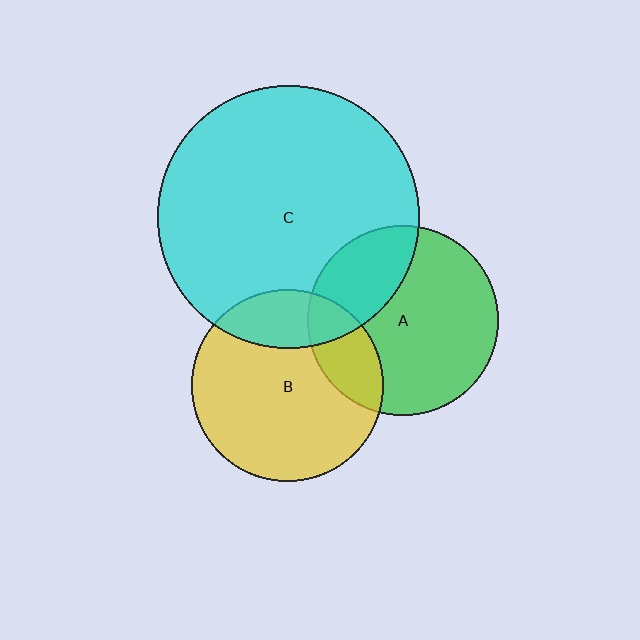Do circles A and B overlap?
Yes.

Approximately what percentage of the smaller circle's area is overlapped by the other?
Approximately 20%.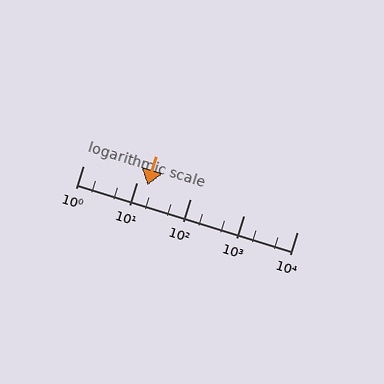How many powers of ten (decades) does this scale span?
The scale spans 4 decades, from 1 to 10000.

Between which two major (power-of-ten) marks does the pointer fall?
The pointer is between 10 and 100.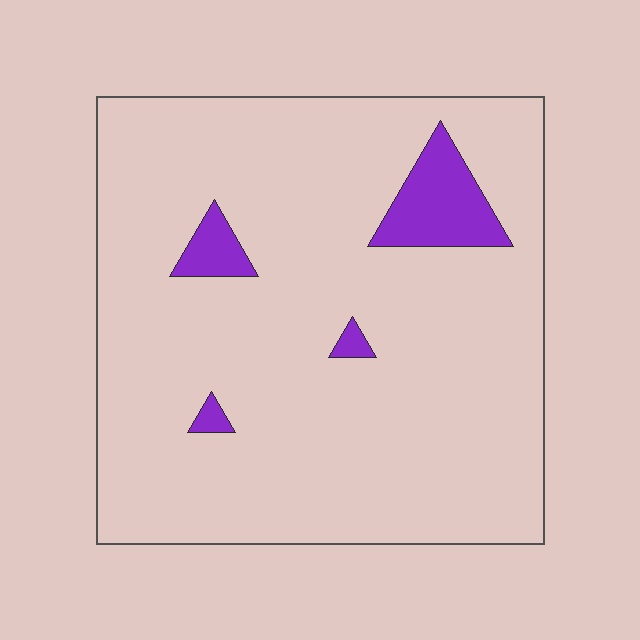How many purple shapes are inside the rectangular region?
4.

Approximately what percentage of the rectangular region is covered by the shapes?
Approximately 5%.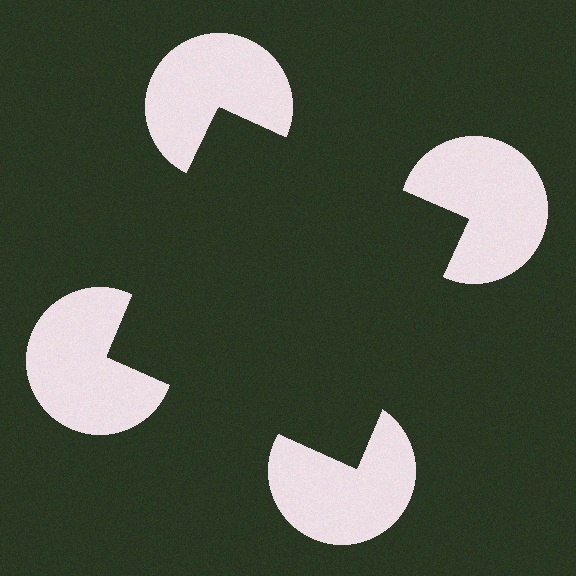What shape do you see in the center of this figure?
An illusory square — its edges are inferred from the aligned wedge cuts in the pac-man discs, not physically drawn.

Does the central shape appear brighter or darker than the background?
It typically appears slightly darker than the background, even though no actual brightness change is drawn.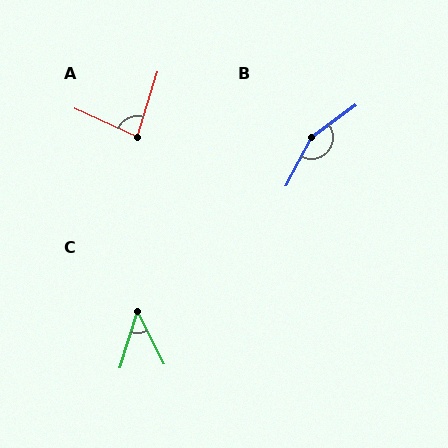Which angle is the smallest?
C, at approximately 44 degrees.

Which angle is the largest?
B, at approximately 153 degrees.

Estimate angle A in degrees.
Approximately 83 degrees.